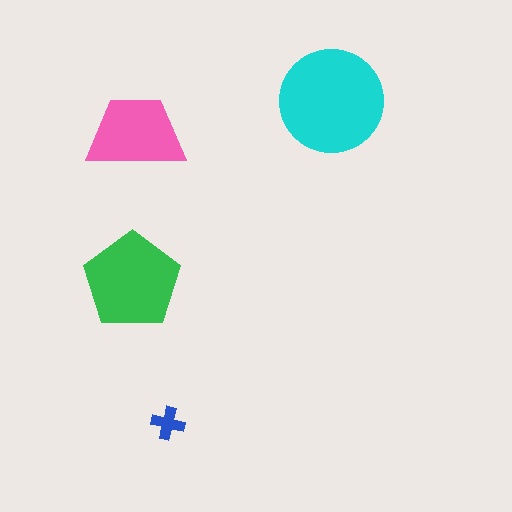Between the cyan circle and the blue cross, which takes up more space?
The cyan circle.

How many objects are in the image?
There are 4 objects in the image.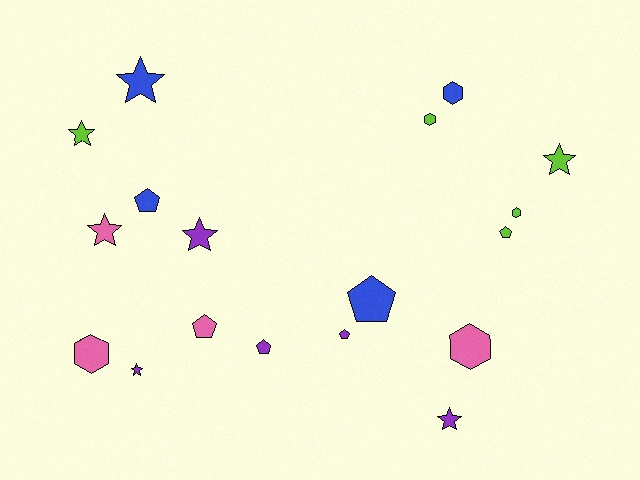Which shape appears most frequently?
Star, with 7 objects.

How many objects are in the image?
There are 18 objects.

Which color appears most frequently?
Purple, with 5 objects.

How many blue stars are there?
There is 1 blue star.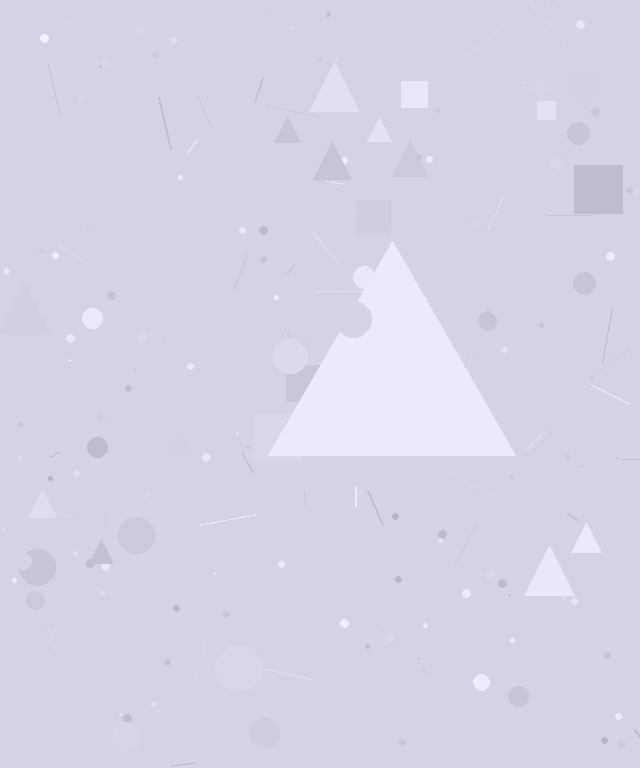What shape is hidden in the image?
A triangle is hidden in the image.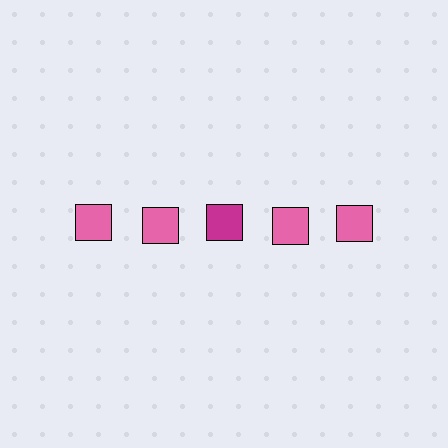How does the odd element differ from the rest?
It has a different color: magenta instead of pink.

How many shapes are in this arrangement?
There are 5 shapes arranged in a grid pattern.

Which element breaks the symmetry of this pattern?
The magenta square in the top row, center column breaks the symmetry. All other shapes are pink squares.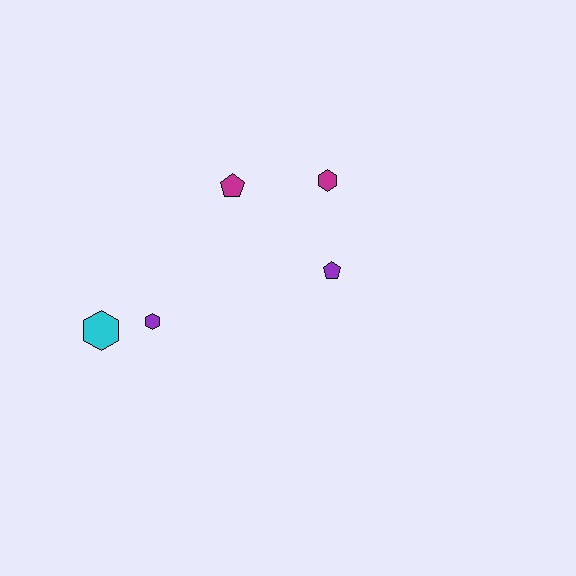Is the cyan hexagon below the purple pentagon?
Yes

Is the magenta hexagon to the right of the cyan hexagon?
Yes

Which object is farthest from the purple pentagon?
The cyan hexagon is farthest from the purple pentagon.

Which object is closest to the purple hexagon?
The cyan hexagon is closest to the purple hexagon.